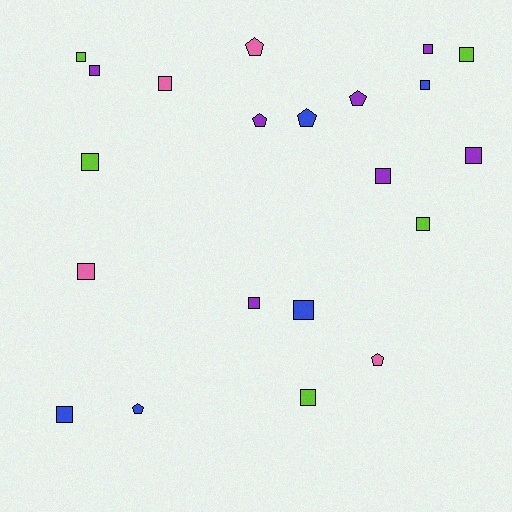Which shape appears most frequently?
Square, with 15 objects.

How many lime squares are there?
There are 5 lime squares.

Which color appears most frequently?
Purple, with 7 objects.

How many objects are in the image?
There are 21 objects.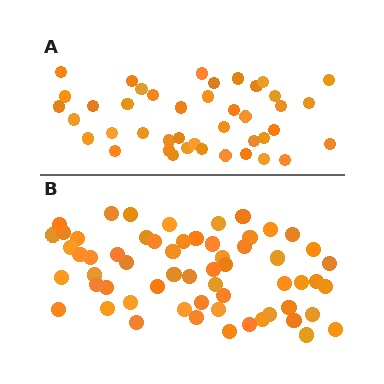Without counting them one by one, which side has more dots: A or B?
Region B (the bottom region) has more dots.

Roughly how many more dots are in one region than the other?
Region B has approximately 20 more dots than region A.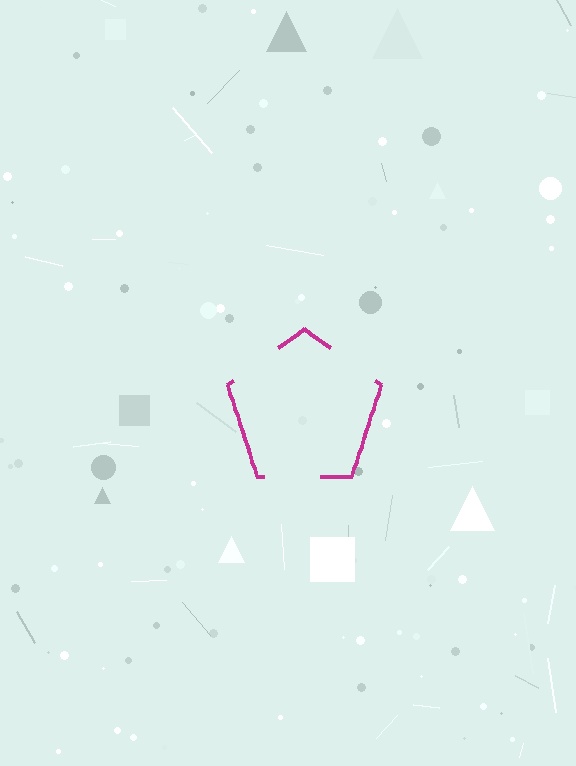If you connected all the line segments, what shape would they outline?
They would outline a pentagon.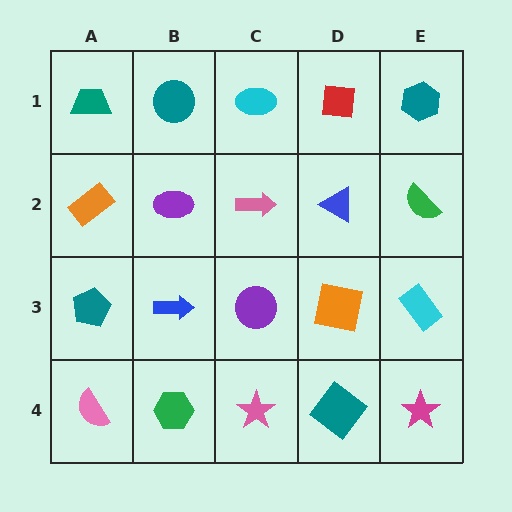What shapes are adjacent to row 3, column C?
A pink arrow (row 2, column C), a pink star (row 4, column C), a blue arrow (row 3, column B), an orange square (row 3, column D).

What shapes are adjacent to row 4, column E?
A cyan rectangle (row 3, column E), a teal diamond (row 4, column D).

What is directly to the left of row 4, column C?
A green hexagon.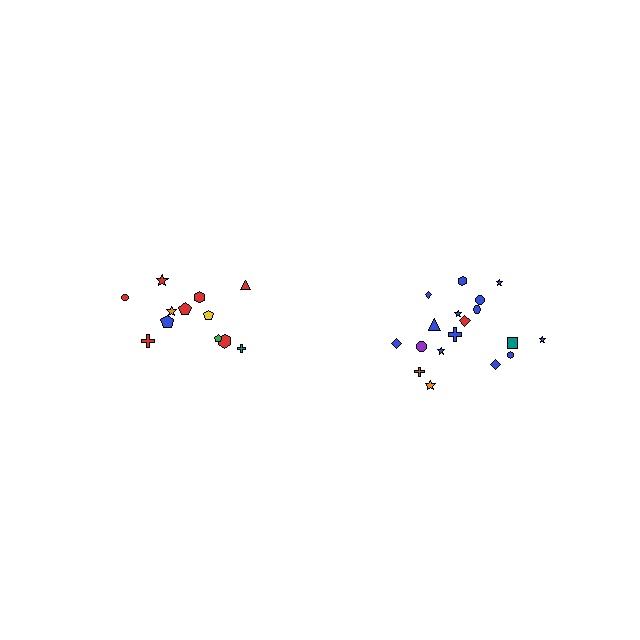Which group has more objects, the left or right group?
The right group.